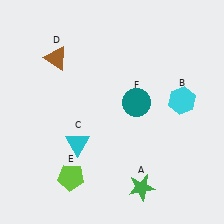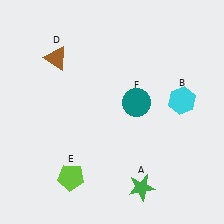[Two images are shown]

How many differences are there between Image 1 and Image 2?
There is 1 difference between the two images.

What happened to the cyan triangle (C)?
The cyan triangle (C) was removed in Image 2. It was in the bottom-left area of Image 1.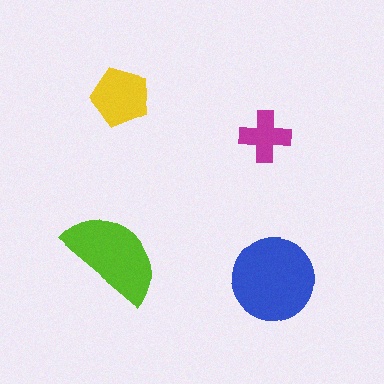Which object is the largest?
The blue circle.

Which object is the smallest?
The magenta cross.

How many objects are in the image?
There are 4 objects in the image.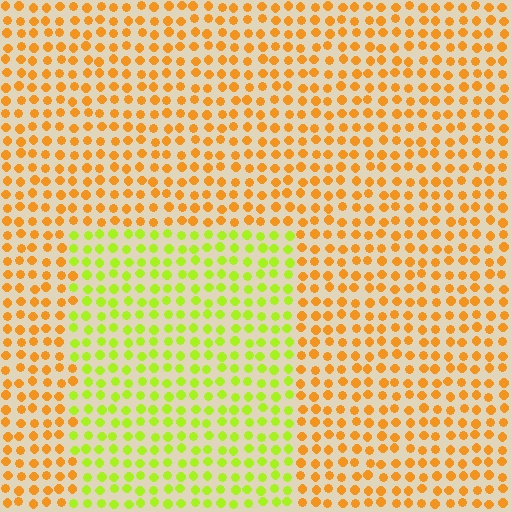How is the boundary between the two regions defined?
The boundary is defined purely by a slight shift in hue (about 49 degrees). Spacing, size, and orientation are identical on both sides.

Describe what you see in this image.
The image is filled with small orange elements in a uniform arrangement. A rectangle-shaped region is visible where the elements are tinted to a slightly different hue, forming a subtle color boundary.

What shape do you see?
I see a rectangle.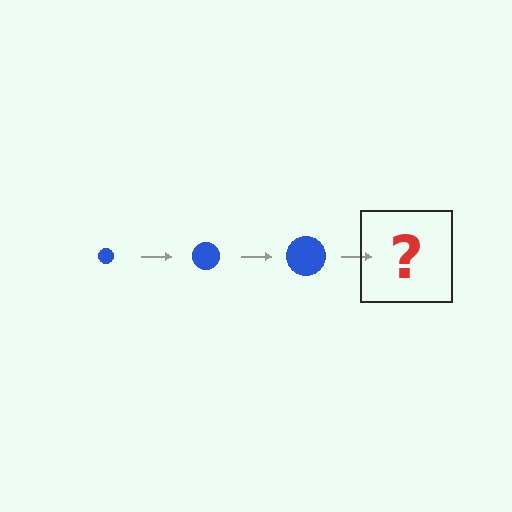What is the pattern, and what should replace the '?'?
The pattern is that the circle gets progressively larger each step. The '?' should be a blue circle, larger than the previous one.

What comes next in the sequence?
The next element should be a blue circle, larger than the previous one.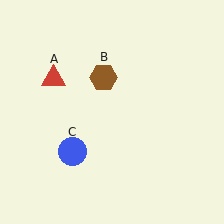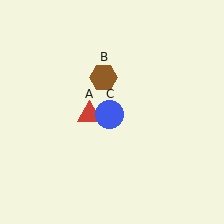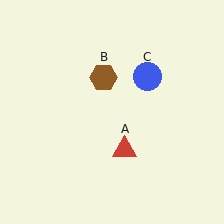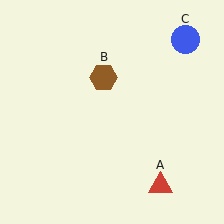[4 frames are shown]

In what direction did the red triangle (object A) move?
The red triangle (object A) moved down and to the right.